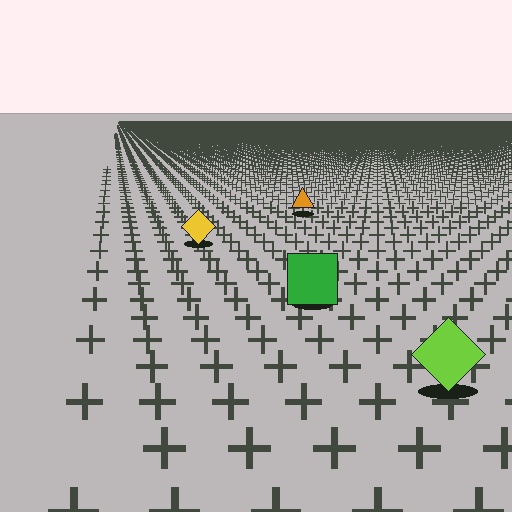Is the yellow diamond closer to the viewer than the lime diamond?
No. The lime diamond is closer — you can tell from the texture gradient: the ground texture is coarser near it.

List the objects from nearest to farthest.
From nearest to farthest: the lime diamond, the green square, the yellow diamond, the orange triangle.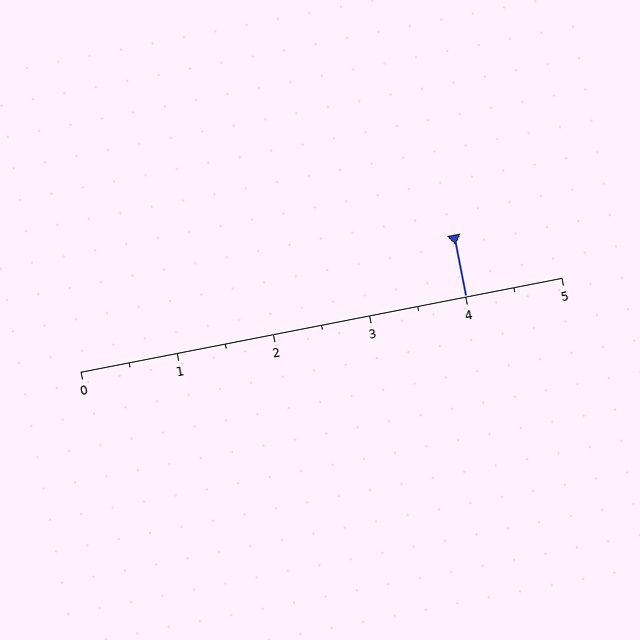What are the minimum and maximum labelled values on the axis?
The axis runs from 0 to 5.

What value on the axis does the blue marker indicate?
The marker indicates approximately 4.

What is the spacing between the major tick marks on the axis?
The major ticks are spaced 1 apart.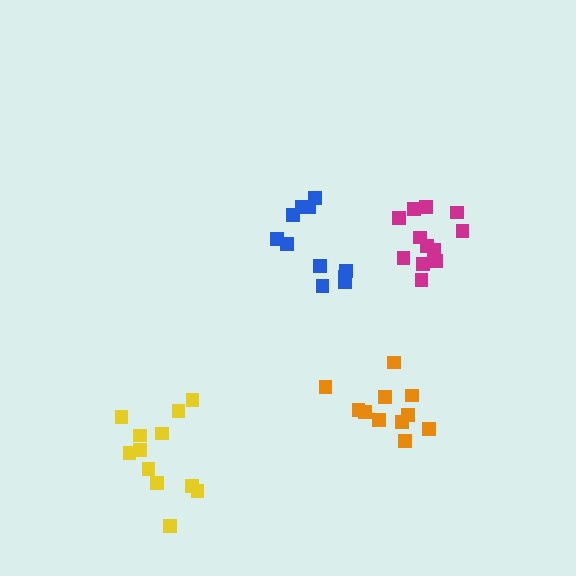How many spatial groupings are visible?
There are 4 spatial groupings.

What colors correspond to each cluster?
The clusters are colored: yellow, magenta, orange, blue.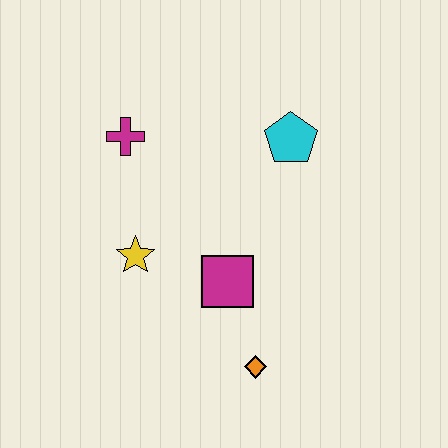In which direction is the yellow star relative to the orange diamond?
The yellow star is to the left of the orange diamond.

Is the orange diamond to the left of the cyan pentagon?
Yes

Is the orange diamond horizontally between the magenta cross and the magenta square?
No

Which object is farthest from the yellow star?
The cyan pentagon is farthest from the yellow star.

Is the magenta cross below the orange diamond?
No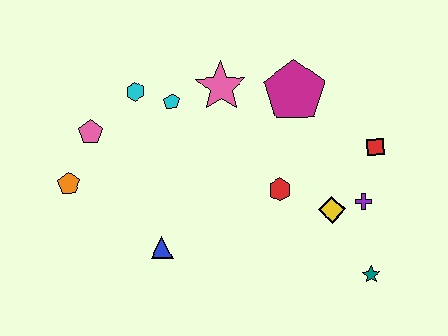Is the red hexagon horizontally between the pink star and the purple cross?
Yes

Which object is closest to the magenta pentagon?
The pink star is closest to the magenta pentagon.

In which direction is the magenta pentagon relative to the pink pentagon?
The magenta pentagon is to the right of the pink pentagon.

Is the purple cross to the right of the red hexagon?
Yes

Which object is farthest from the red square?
The orange pentagon is farthest from the red square.